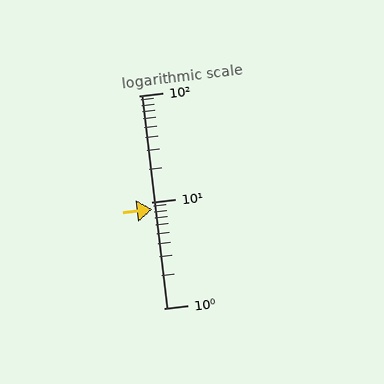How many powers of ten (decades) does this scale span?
The scale spans 2 decades, from 1 to 100.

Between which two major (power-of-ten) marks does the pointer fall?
The pointer is between 1 and 10.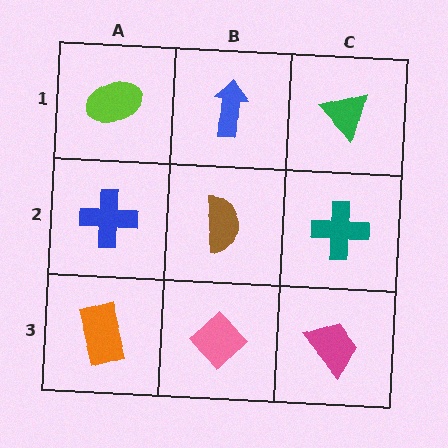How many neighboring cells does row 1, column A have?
2.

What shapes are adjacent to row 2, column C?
A green triangle (row 1, column C), a magenta trapezoid (row 3, column C), a brown semicircle (row 2, column B).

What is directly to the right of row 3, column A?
A pink diamond.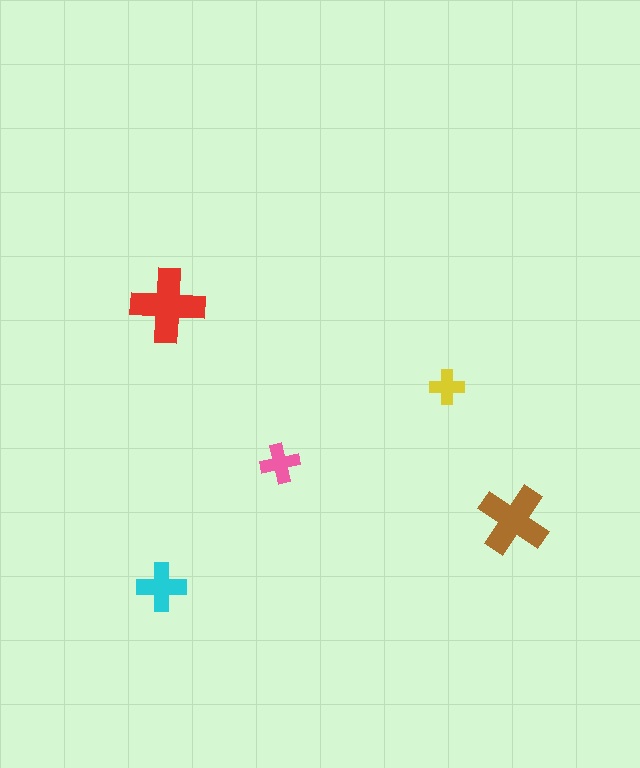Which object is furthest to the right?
The brown cross is rightmost.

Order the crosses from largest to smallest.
the red one, the brown one, the cyan one, the pink one, the yellow one.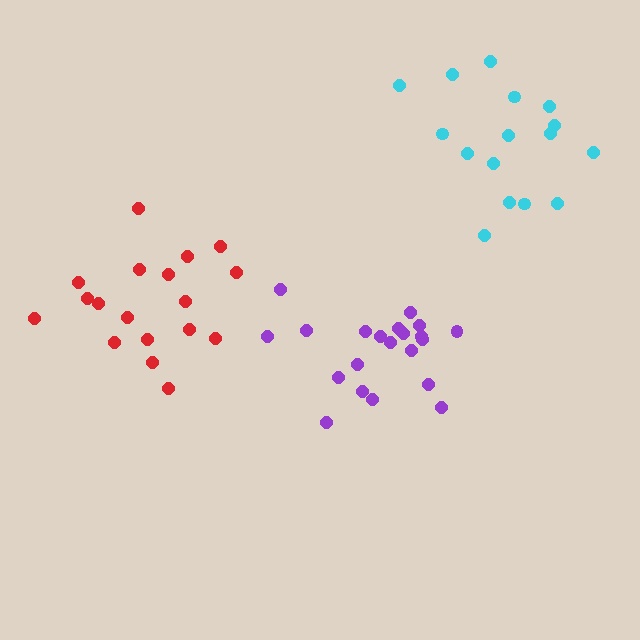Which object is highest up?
The cyan cluster is topmost.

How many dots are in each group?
Group 1: 21 dots, Group 2: 18 dots, Group 3: 16 dots (55 total).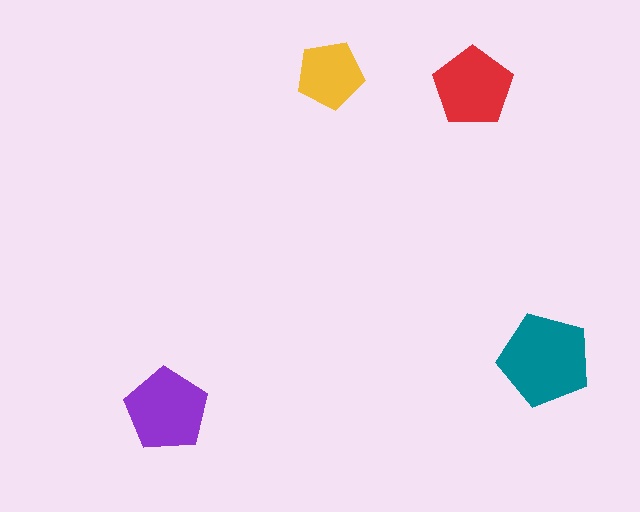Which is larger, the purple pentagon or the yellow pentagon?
The purple one.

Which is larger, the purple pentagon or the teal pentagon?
The teal one.